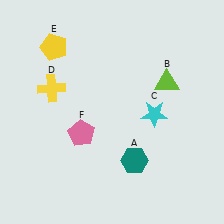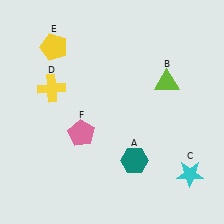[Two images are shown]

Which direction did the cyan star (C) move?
The cyan star (C) moved down.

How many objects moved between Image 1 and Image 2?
1 object moved between the two images.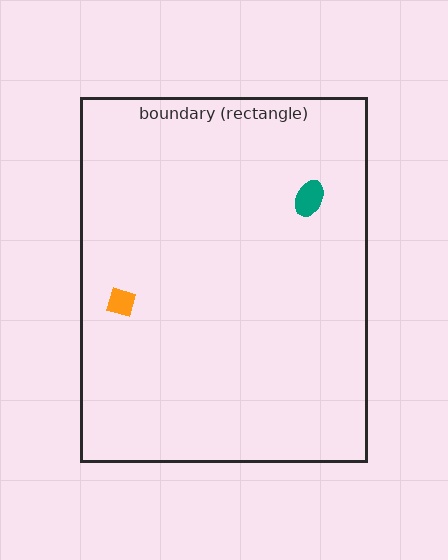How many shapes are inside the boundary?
2 inside, 0 outside.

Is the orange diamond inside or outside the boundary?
Inside.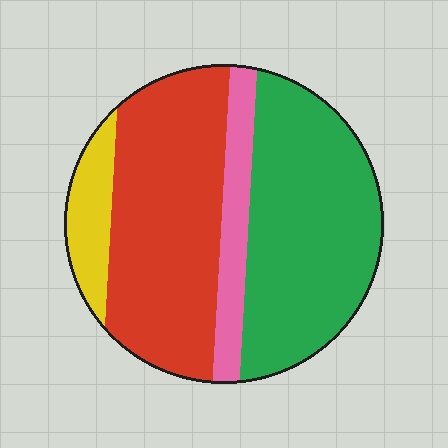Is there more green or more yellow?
Green.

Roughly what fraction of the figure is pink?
Pink covers roughly 10% of the figure.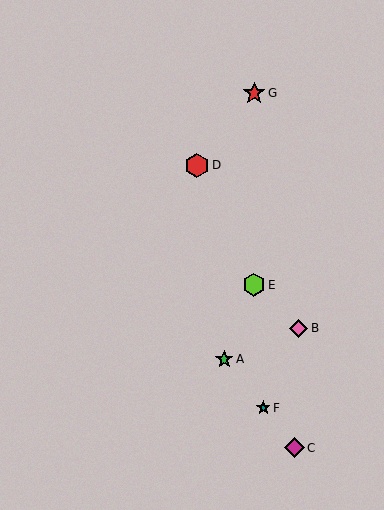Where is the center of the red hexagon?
The center of the red hexagon is at (197, 165).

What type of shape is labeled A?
Shape A is a green star.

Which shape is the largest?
The red hexagon (labeled D) is the largest.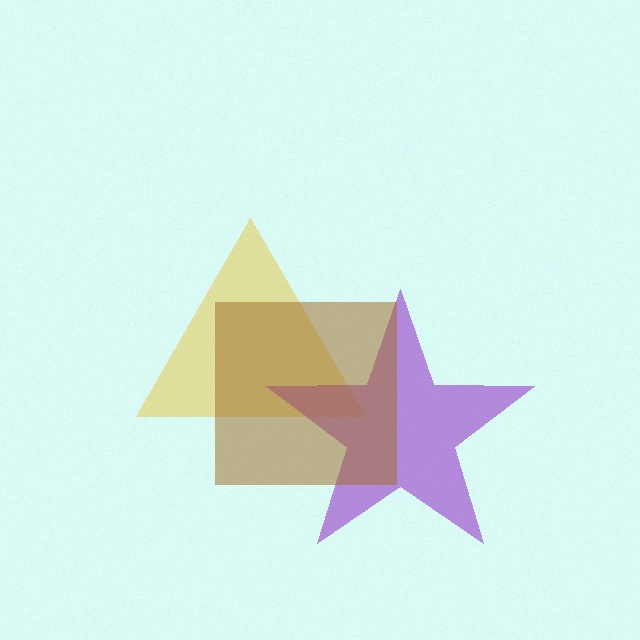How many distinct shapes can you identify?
There are 3 distinct shapes: a yellow triangle, a purple star, a brown square.